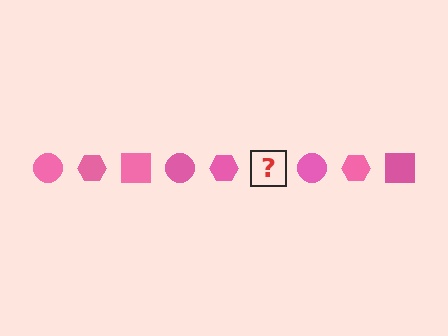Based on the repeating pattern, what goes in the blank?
The blank should be a pink square.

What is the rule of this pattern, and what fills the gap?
The rule is that the pattern cycles through circle, hexagon, square shapes in pink. The gap should be filled with a pink square.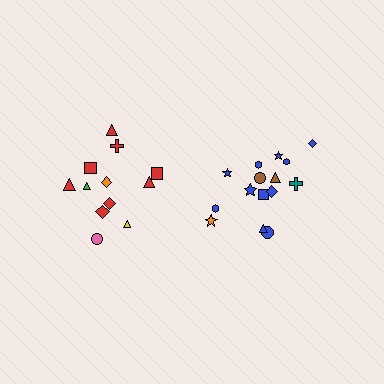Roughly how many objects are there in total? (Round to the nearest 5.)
Roughly 25 objects in total.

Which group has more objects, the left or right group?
The right group.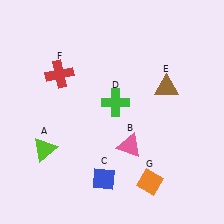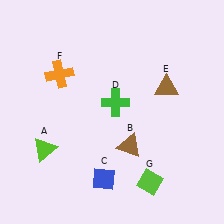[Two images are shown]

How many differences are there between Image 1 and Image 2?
There are 3 differences between the two images.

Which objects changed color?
B changed from pink to brown. F changed from red to orange. G changed from orange to lime.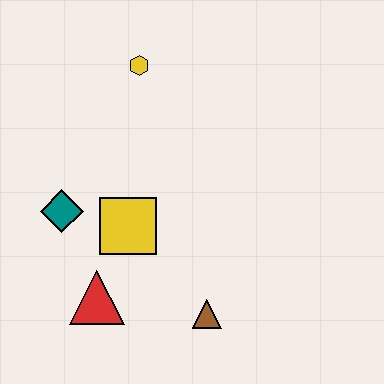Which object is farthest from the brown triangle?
The yellow hexagon is farthest from the brown triangle.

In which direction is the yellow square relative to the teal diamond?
The yellow square is to the right of the teal diamond.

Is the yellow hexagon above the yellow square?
Yes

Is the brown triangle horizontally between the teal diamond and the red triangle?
No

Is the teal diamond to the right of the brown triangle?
No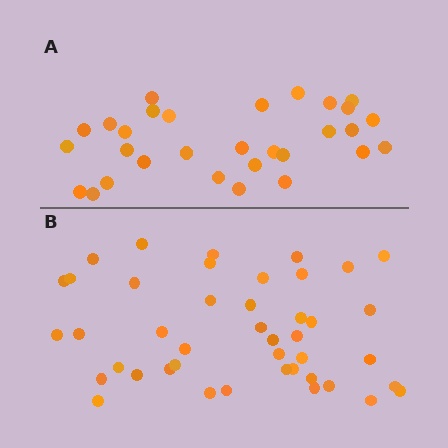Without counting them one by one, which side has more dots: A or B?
Region B (the bottom region) has more dots.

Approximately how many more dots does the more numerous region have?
Region B has approximately 15 more dots than region A.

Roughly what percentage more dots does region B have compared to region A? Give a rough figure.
About 45% more.